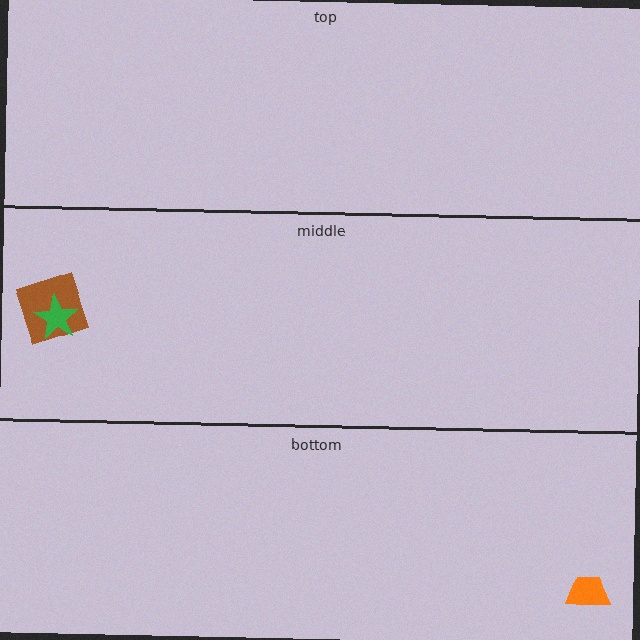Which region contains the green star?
The middle region.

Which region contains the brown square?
The middle region.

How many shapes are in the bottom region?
1.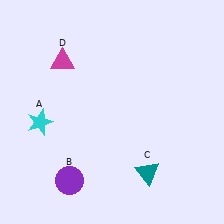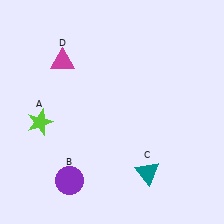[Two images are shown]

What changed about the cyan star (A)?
In Image 1, A is cyan. In Image 2, it changed to lime.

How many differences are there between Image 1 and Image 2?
There is 1 difference between the two images.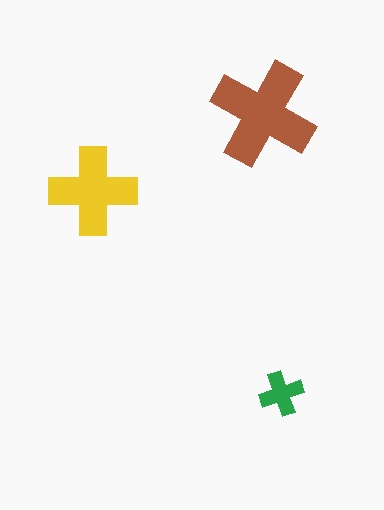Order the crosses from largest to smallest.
the brown one, the yellow one, the green one.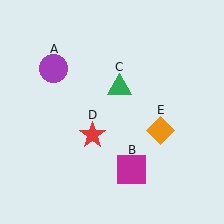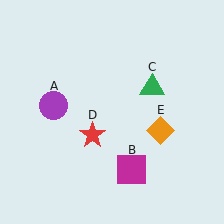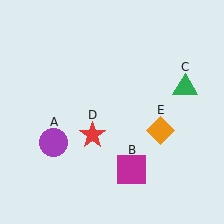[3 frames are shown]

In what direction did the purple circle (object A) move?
The purple circle (object A) moved down.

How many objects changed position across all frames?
2 objects changed position: purple circle (object A), green triangle (object C).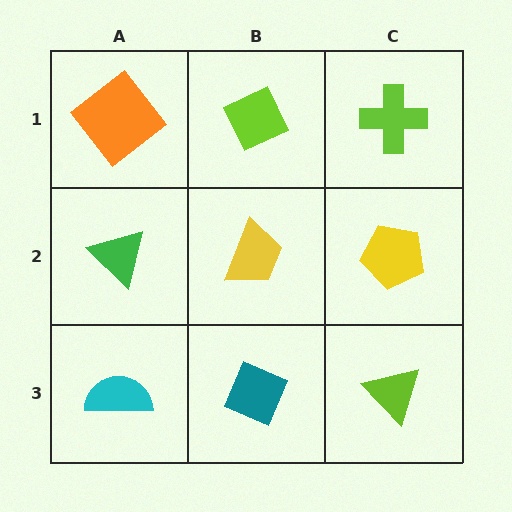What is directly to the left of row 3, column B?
A cyan semicircle.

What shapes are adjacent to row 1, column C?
A yellow pentagon (row 2, column C), a lime diamond (row 1, column B).